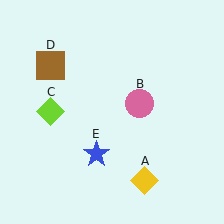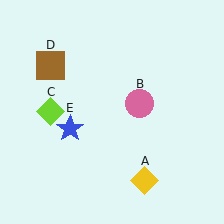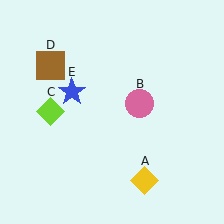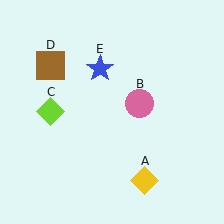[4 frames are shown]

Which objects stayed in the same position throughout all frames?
Yellow diamond (object A) and pink circle (object B) and lime diamond (object C) and brown square (object D) remained stationary.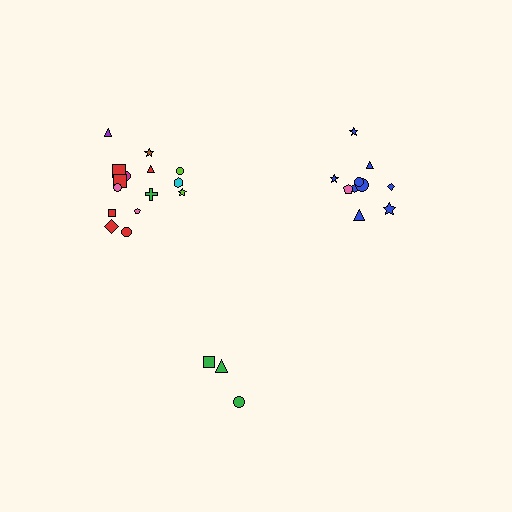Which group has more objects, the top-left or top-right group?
The top-left group.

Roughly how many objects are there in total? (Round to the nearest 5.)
Roughly 30 objects in total.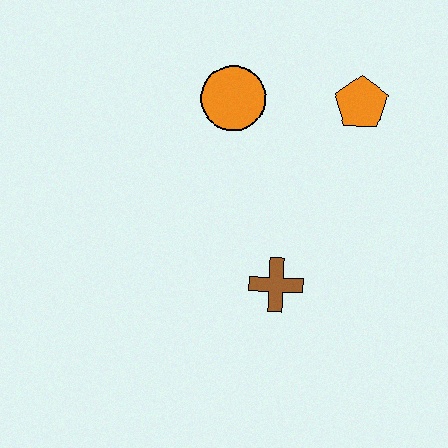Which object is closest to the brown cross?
The orange circle is closest to the brown cross.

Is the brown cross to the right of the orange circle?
Yes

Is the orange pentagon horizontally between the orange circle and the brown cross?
No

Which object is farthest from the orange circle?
The brown cross is farthest from the orange circle.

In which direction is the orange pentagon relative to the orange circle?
The orange pentagon is to the right of the orange circle.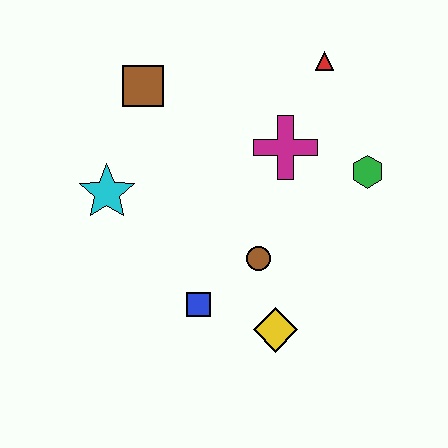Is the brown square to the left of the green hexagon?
Yes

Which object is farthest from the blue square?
The red triangle is farthest from the blue square.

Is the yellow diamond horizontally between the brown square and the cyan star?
No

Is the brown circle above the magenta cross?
No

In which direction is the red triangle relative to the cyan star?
The red triangle is to the right of the cyan star.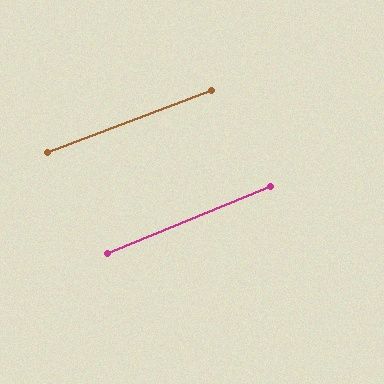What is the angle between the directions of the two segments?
Approximately 2 degrees.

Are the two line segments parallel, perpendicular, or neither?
Parallel — their directions differ by only 1.5°.